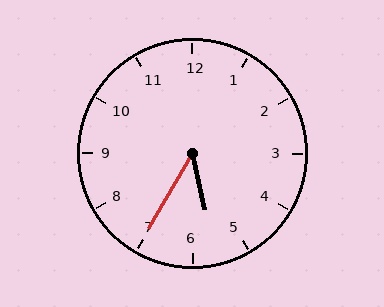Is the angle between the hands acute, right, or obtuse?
It is acute.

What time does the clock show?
5:35.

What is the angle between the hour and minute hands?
Approximately 42 degrees.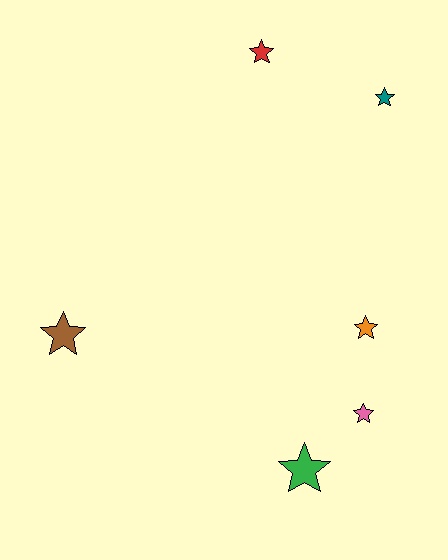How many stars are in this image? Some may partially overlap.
There are 6 stars.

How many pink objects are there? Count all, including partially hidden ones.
There is 1 pink object.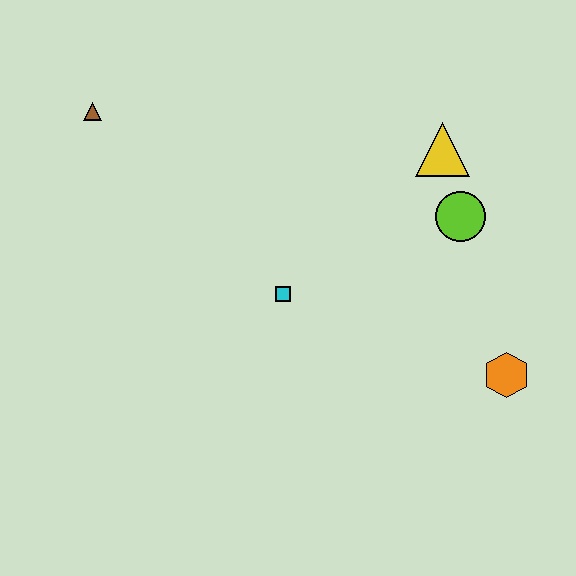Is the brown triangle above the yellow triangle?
Yes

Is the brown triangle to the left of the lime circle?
Yes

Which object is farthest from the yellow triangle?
The brown triangle is farthest from the yellow triangle.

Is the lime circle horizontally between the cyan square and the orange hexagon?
Yes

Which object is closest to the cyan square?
The lime circle is closest to the cyan square.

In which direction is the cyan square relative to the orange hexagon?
The cyan square is to the left of the orange hexagon.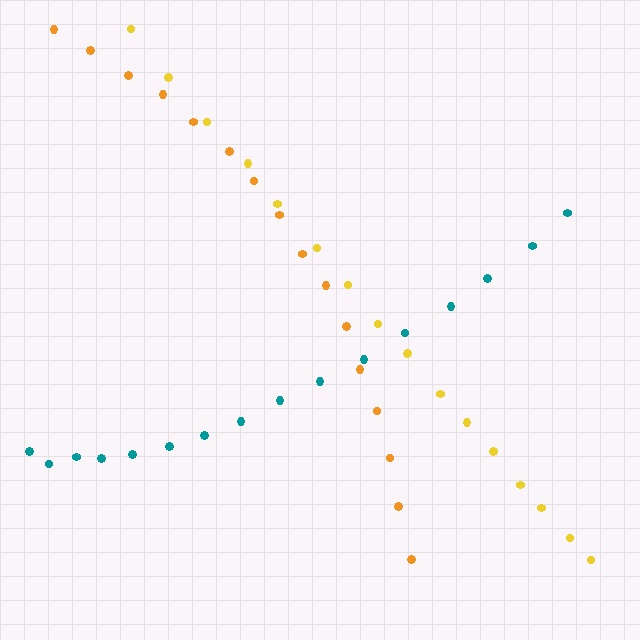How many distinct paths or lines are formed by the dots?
There are 3 distinct paths.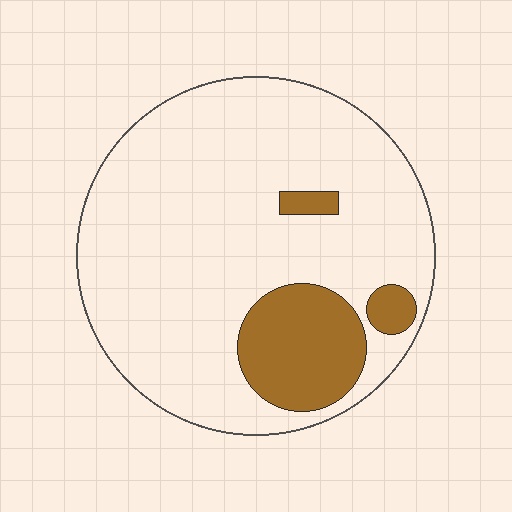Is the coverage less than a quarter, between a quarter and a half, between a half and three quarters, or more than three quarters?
Less than a quarter.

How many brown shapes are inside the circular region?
3.